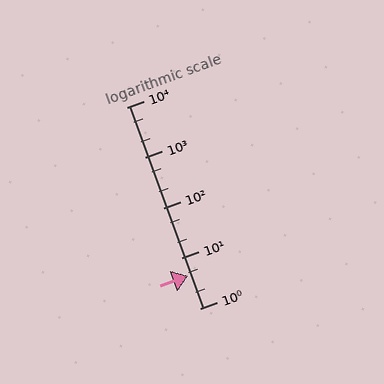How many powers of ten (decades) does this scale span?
The scale spans 4 decades, from 1 to 10000.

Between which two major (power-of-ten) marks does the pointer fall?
The pointer is between 1 and 10.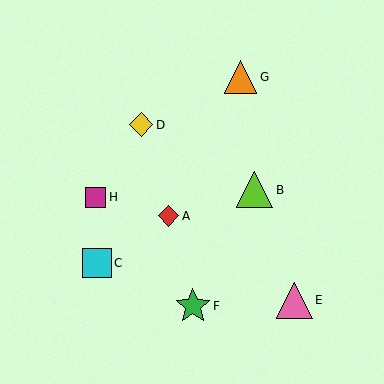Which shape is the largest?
The lime triangle (labeled B) is the largest.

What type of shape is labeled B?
Shape B is a lime triangle.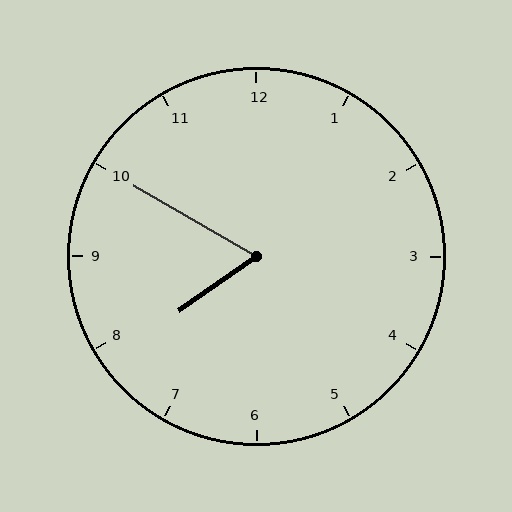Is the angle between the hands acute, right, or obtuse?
It is acute.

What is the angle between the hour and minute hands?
Approximately 65 degrees.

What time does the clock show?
7:50.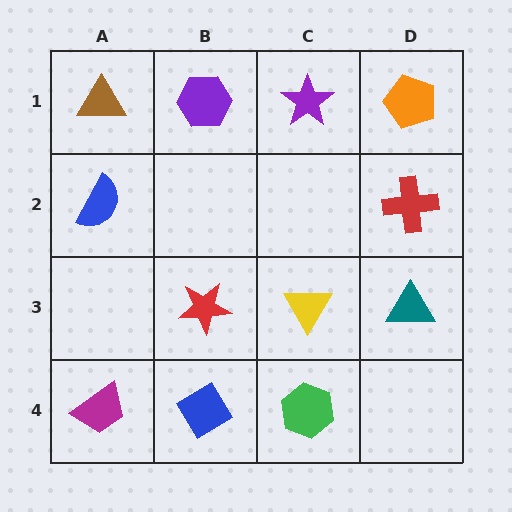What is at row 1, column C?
A purple star.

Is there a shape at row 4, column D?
No, that cell is empty.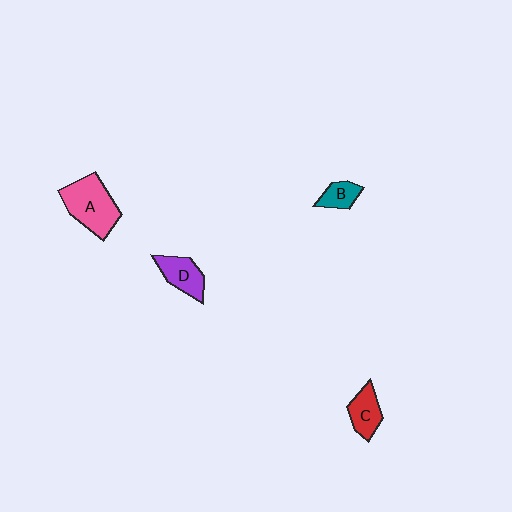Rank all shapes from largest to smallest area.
From largest to smallest: A (pink), D (purple), C (red), B (teal).